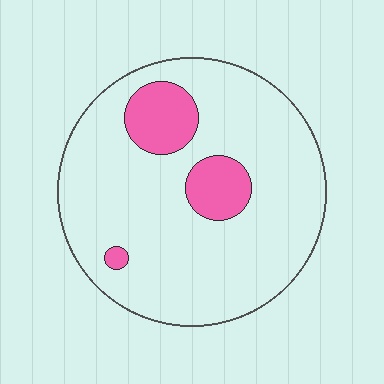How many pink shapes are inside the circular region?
3.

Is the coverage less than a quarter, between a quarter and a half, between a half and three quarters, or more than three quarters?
Less than a quarter.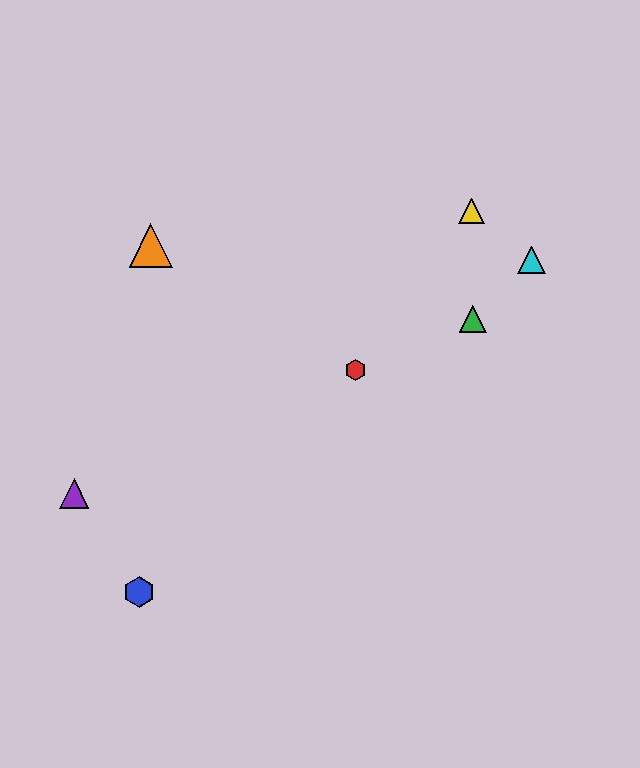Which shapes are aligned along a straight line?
The red hexagon, the green triangle, the purple triangle are aligned along a straight line.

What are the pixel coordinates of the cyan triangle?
The cyan triangle is at (532, 260).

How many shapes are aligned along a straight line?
3 shapes (the red hexagon, the green triangle, the purple triangle) are aligned along a straight line.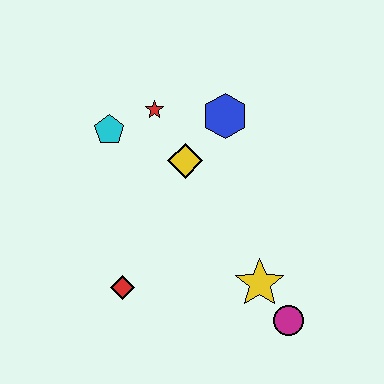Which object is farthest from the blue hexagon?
The magenta circle is farthest from the blue hexagon.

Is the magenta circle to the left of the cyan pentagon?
No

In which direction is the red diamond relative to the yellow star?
The red diamond is to the left of the yellow star.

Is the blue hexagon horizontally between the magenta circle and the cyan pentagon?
Yes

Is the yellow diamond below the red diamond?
No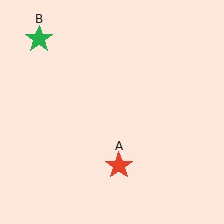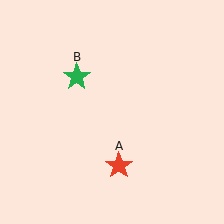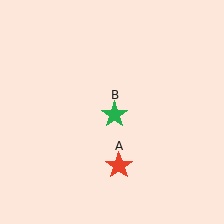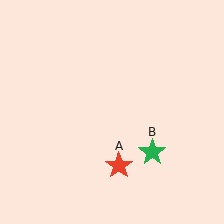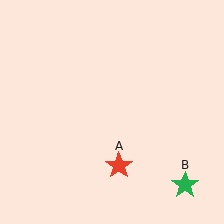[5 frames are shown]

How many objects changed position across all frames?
1 object changed position: green star (object B).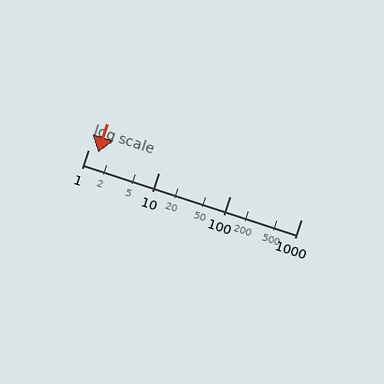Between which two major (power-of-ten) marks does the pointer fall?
The pointer is between 1 and 10.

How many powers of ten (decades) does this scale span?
The scale spans 3 decades, from 1 to 1000.